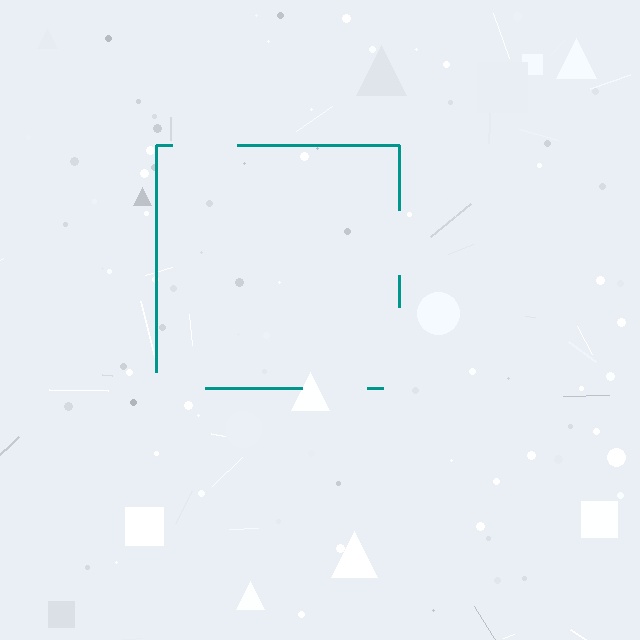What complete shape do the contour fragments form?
The contour fragments form a square.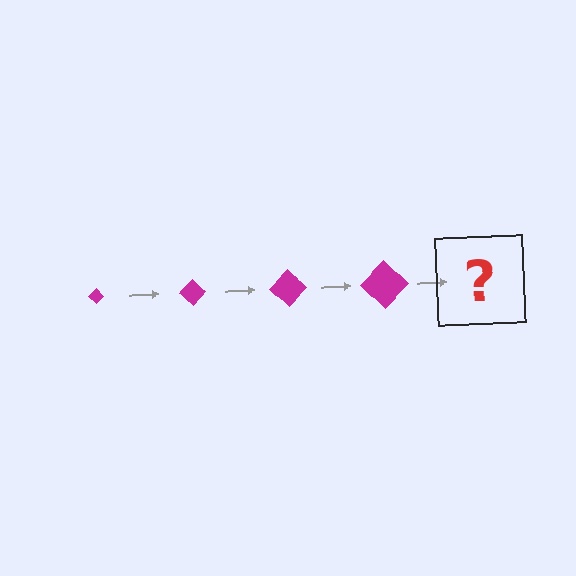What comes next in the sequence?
The next element should be a magenta diamond, larger than the previous one.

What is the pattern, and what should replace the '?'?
The pattern is that the diamond gets progressively larger each step. The '?' should be a magenta diamond, larger than the previous one.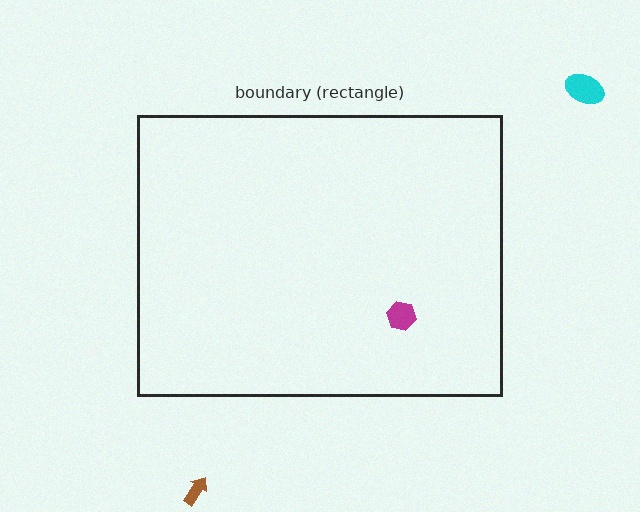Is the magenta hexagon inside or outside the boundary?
Inside.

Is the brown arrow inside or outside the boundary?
Outside.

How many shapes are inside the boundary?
1 inside, 2 outside.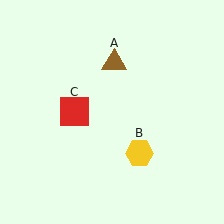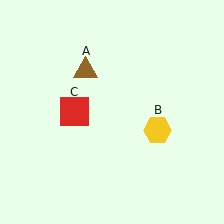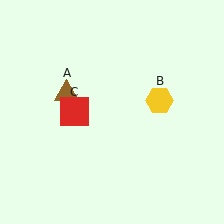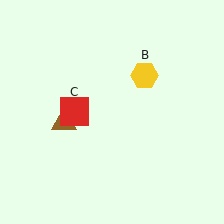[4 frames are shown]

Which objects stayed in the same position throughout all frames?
Red square (object C) remained stationary.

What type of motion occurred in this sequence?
The brown triangle (object A), yellow hexagon (object B) rotated counterclockwise around the center of the scene.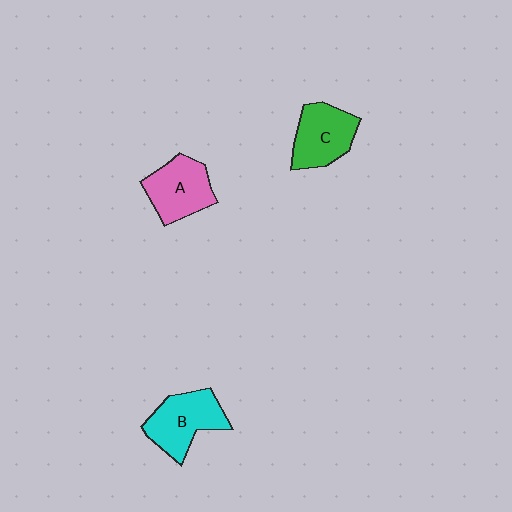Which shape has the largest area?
Shape B (cyan).